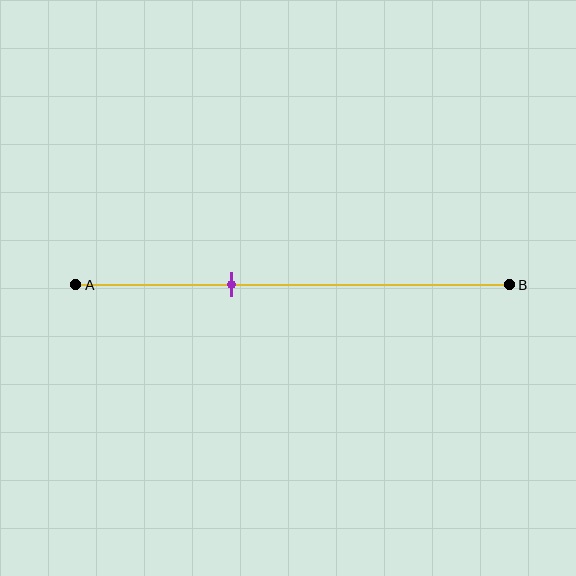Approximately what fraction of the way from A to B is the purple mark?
The purple mark is approximately 35% of the way from A to B.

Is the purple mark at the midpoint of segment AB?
No, the mark is at about 35% from A, not at the 50% midpoint.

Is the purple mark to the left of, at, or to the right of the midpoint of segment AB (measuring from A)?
The purple mark is to the left of the midpoint of segment AB.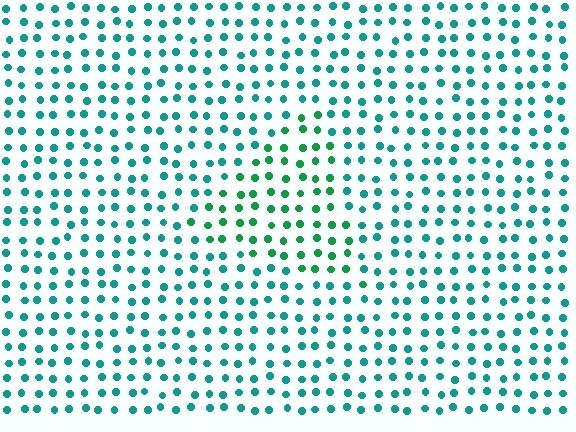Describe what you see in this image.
The image is filled with small teal elements in a uniform arrangement. A triangle-shaped region is visible where the elements are tinted to a slightly different hue, forming a subtle color boundary.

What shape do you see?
I see a triangle.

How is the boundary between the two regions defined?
The boundary is defined purely by a slight shift in hue (about 33 degrees). Spacing, size, and orientation are identical on both sides.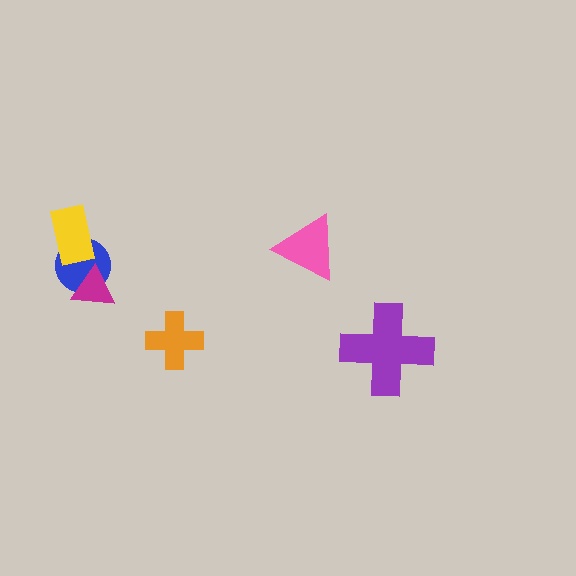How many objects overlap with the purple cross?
0 objects overlap with the purple cross.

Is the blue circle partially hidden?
Yes, it is partially covered by another shape.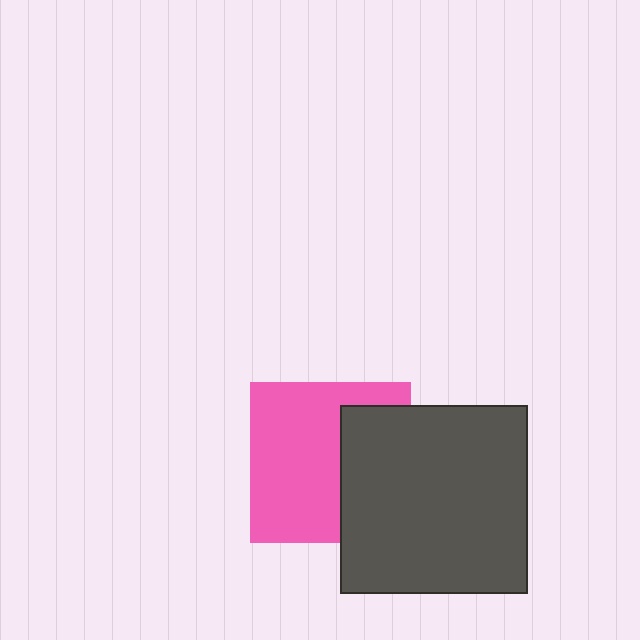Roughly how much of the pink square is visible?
About half of it is visible (roughly 62%).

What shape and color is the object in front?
The object in front is a dark gray square.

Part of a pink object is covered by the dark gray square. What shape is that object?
It is a square.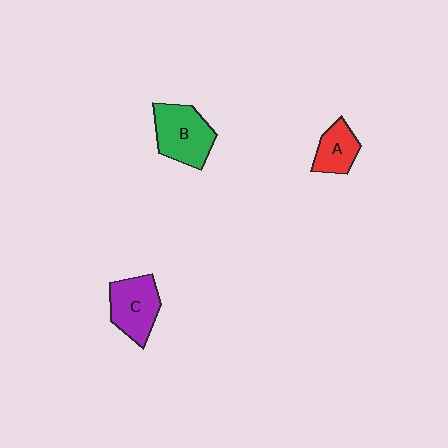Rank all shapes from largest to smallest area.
From largest to smallest: B (green), C (purple), A (red).